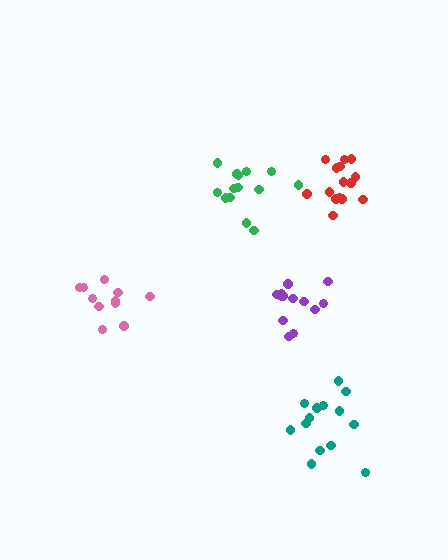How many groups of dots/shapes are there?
There are 5 groups.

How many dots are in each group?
Group 1: 15 dots, Group 2: 14 dots, Group 3: 13 dots, Group 4: 11 dots, Group 5: 14 dots (67 total).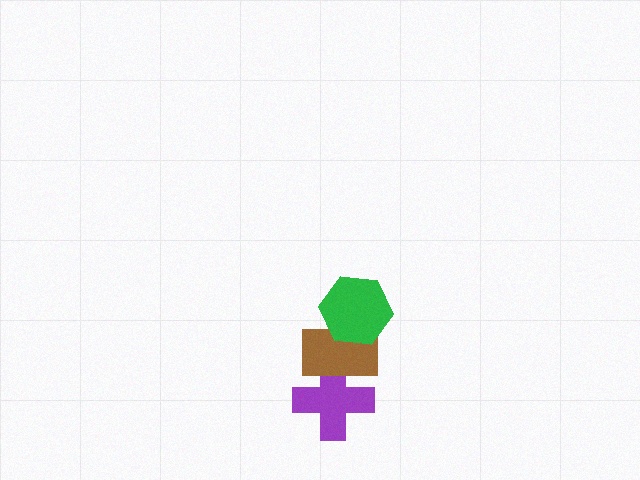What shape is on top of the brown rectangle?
The green hexagon is on top of the brown rectangle.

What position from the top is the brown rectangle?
The brown rectangle is 2nd from the top.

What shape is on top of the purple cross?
The brown rectangle is on top of the purple cross.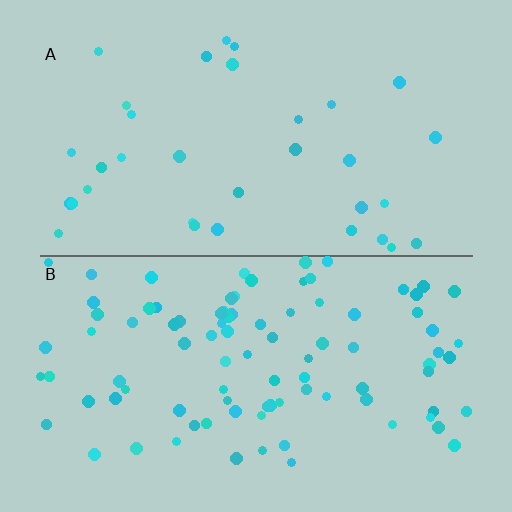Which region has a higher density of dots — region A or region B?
B (the bottom).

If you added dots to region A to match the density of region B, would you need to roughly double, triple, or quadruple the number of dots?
Approximately triple.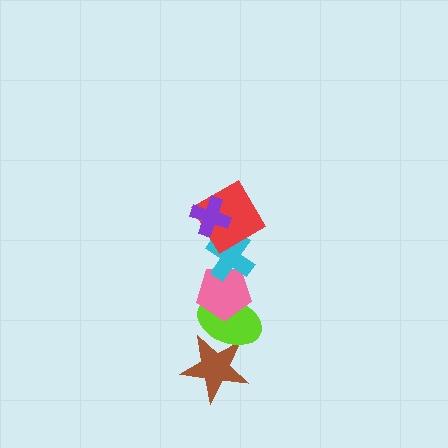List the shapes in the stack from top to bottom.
From top to bottom: the purple cross, the red diamond, the cyan cross, the pink pentagon, the lime ellipse, the brown star.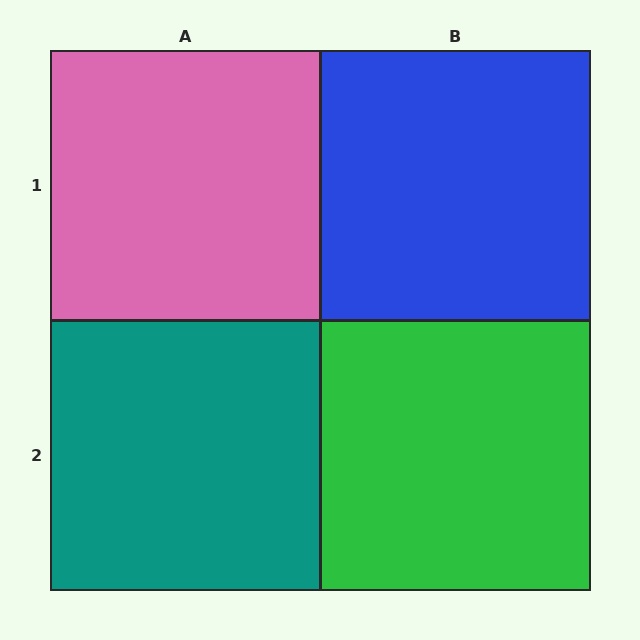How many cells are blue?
1 cell is blue.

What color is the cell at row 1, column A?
Pink.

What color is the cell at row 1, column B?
Blue.